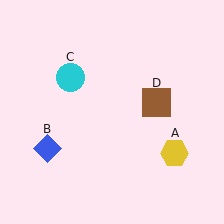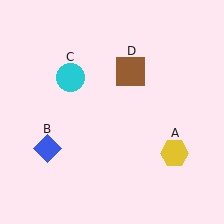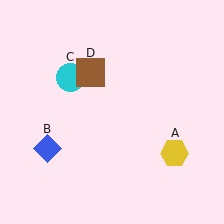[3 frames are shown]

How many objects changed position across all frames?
1 object changed position: brown square (object D).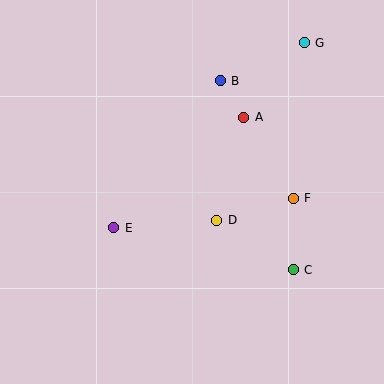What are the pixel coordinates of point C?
Point C is at (293, 270).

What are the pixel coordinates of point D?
Point D is at (217, 220).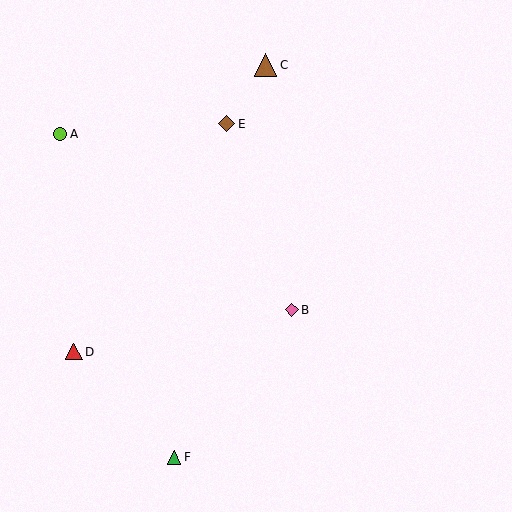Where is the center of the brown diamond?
The center of the brown diamond is at (227, 124).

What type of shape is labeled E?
Shape E is a brown diamond.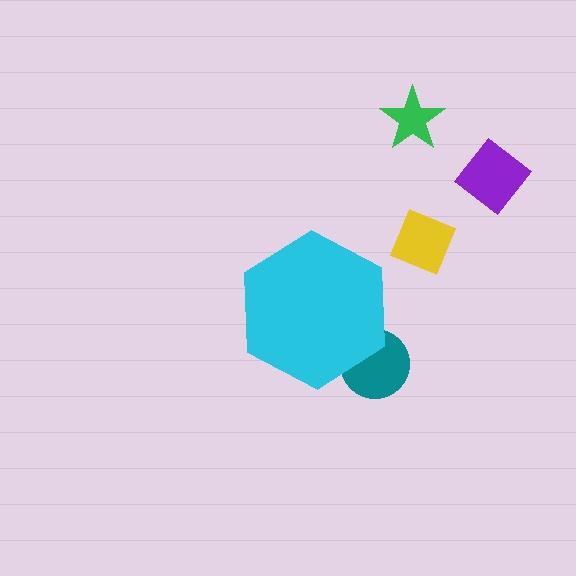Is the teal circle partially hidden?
Yes, the teal circle is partially hidden behind the cyan hexagon.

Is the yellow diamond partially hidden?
No, the yellow diamond is fully visible.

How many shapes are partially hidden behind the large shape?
1 shape is partially hidden.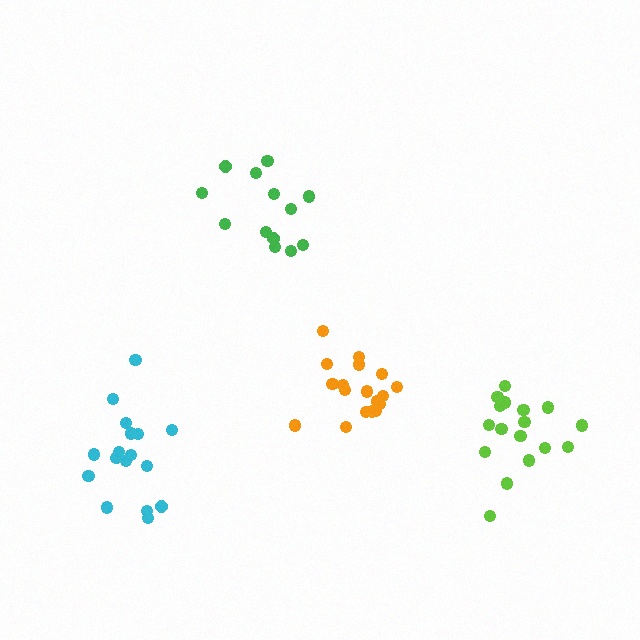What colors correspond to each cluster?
The clusters are colored: green, lime, cyan, orange.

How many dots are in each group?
Group 1: 13 dots, Group 2: 17 dots, Group 3: 17 dots, Group 4: 18 dots (65 total).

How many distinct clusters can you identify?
There are 4 distinct clusters.